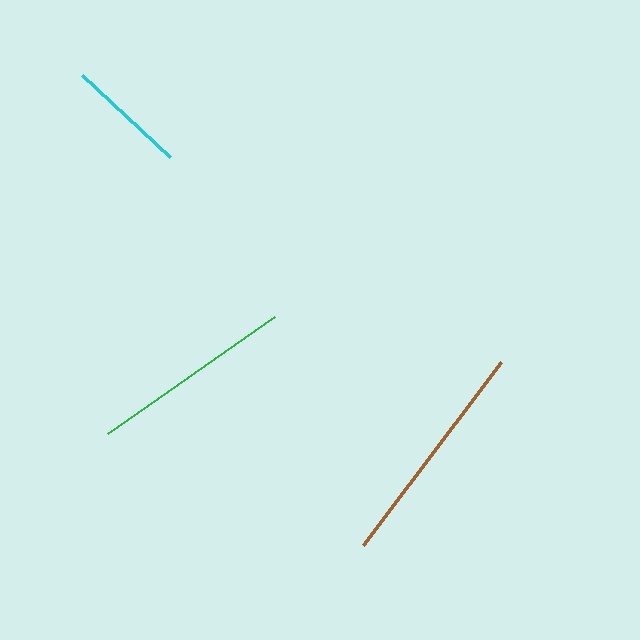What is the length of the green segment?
The green segment is approximately 204 pixels long.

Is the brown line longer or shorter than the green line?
The brown line is longer than the green line.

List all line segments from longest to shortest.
From longest to shortest: brown, green, cyan.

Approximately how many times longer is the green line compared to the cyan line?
The green line is approximately 1.7 times the length of the cyan line.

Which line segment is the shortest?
The cyan line is the shortest at approximately 120 pixels.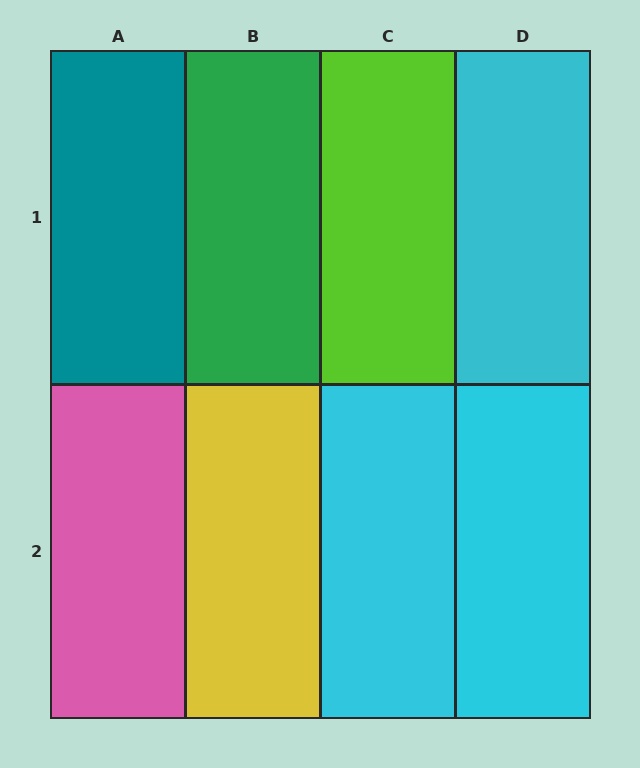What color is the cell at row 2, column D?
Cyan.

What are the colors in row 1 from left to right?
Teal, green, lime, cyan.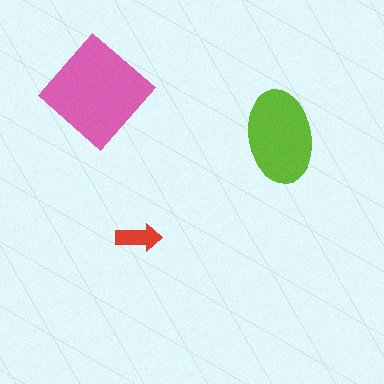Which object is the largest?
The pink diamond.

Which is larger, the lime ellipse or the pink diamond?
The pink diamond.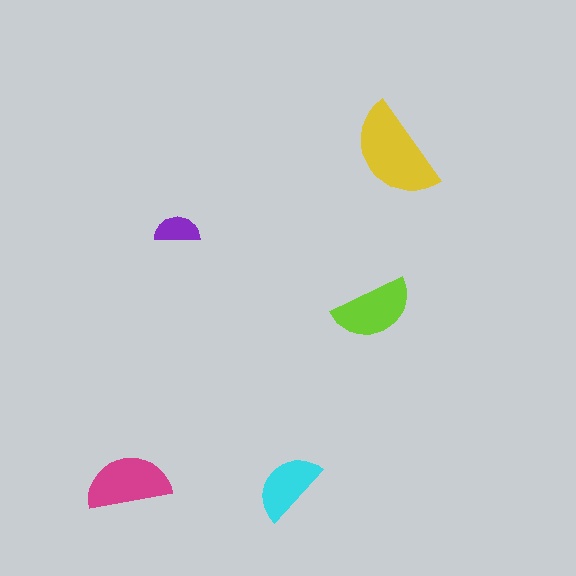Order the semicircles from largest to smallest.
the yellow one, the magenta one, the lime one, the cyan one, the purple one.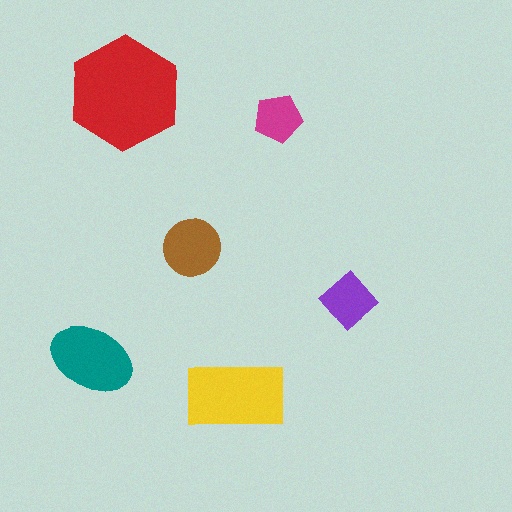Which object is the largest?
The red hexagon.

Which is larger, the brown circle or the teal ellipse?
The teal ellipse.